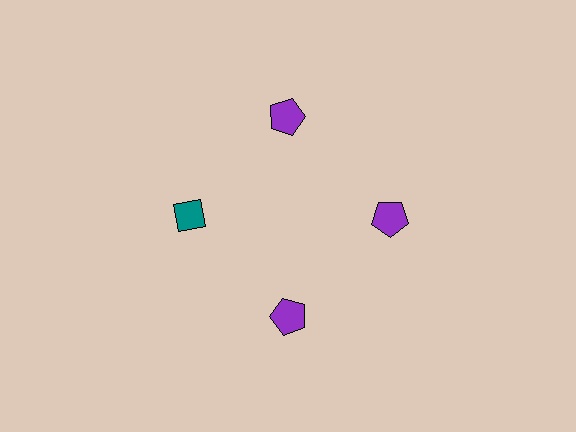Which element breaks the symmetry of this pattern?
The teal diamond at roughly the 9 o'clock position breaks the symmetry. All other shapes are purple pentagons.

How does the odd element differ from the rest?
It differs in both color (teal instead of purple) and shape (diamond instead of pentagon).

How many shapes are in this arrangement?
There are 4 shapes arranged in a ring pattern.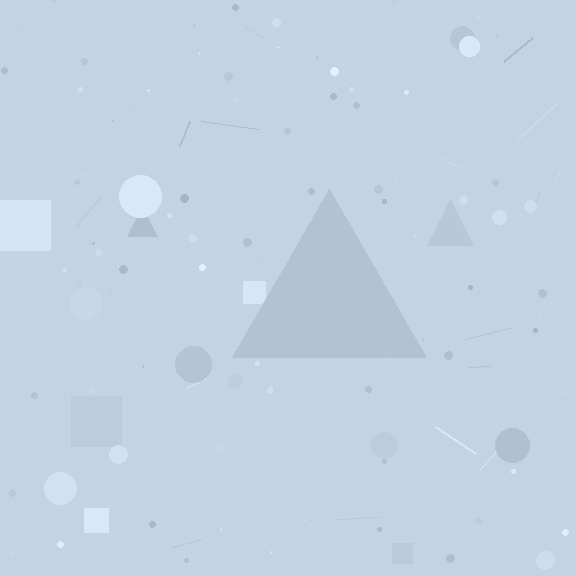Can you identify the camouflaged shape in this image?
The camouflaged shape is a triangle.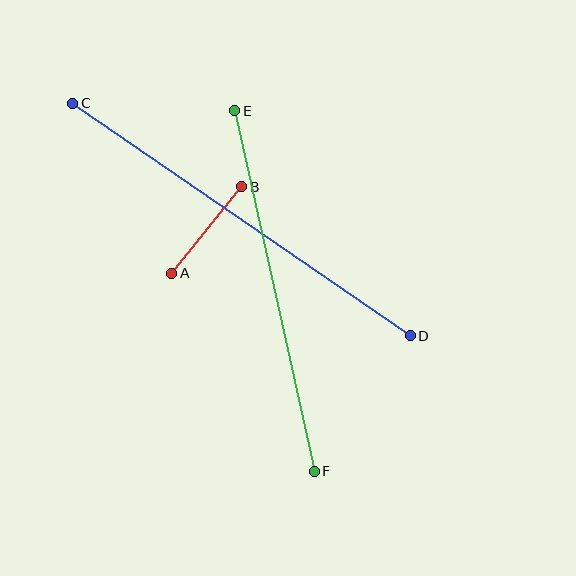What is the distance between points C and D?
The distance is approximately 410 pixels.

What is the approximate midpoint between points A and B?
The midpoint is at approximately (207, 230) pixels.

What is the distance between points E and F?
The distance is approximately 369 pixels.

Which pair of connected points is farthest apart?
Points C and D are farthest apart.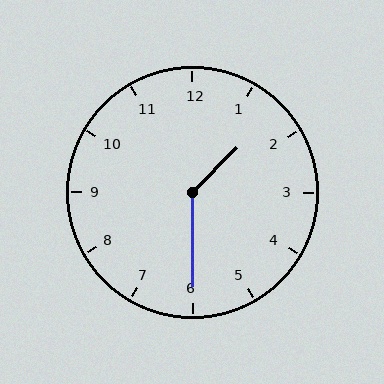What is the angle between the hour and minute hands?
Approximately 135 degrees.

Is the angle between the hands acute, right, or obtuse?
It is obtuse.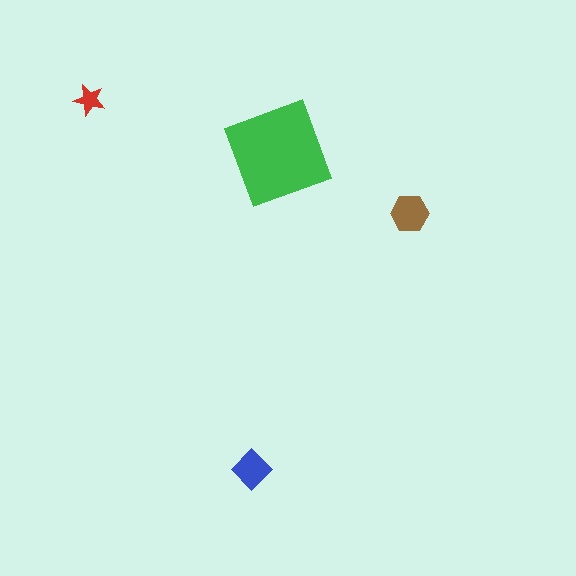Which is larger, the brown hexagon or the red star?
The brown hexagon.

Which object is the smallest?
The red star.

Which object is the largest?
The green square.